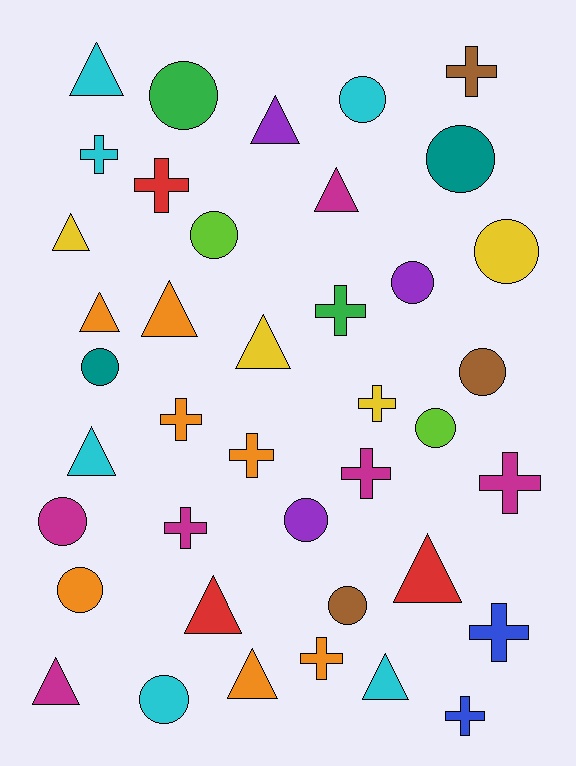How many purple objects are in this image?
There are 3 purple objects.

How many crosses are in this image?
There are 13 crosses.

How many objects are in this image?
There are 40 objects.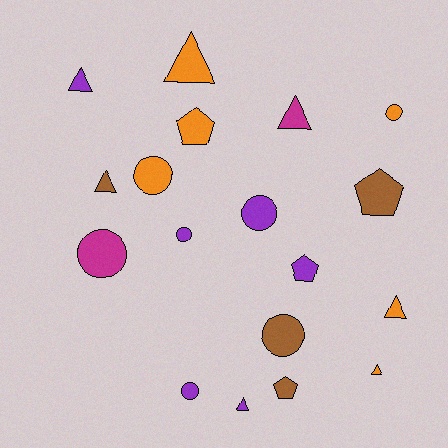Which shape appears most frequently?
Triangle, with 7 objects.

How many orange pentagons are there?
There is 1 orange pentagon.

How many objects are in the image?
There are 18 objects.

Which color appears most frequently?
Purple, with 6 objects.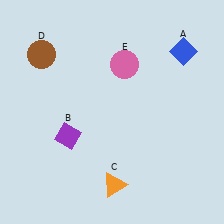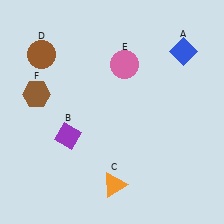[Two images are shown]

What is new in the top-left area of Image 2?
A brown hexagon (F) was added in the top-left area of Image 2.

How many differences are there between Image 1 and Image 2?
There is 1 difference between the two images.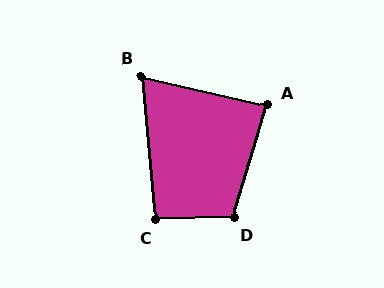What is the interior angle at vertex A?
Approximately 86 degrees (approximately right).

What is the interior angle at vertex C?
Approximately 94 degrees (approximately right).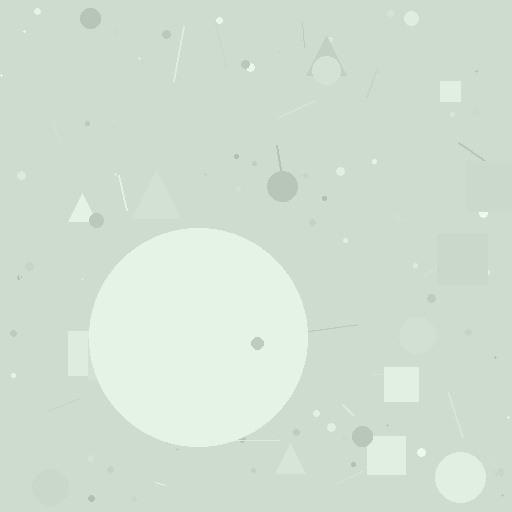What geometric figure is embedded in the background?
A circle is embedded in the background.